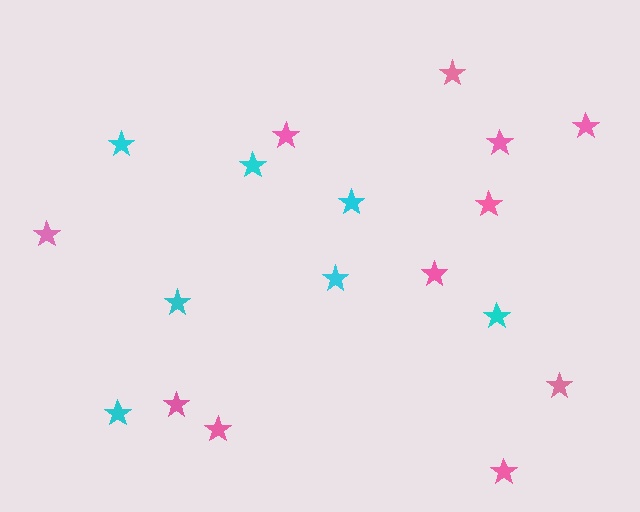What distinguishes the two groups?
There are 2 groups: one group of cyan stars (7) and one group of pink stars (11).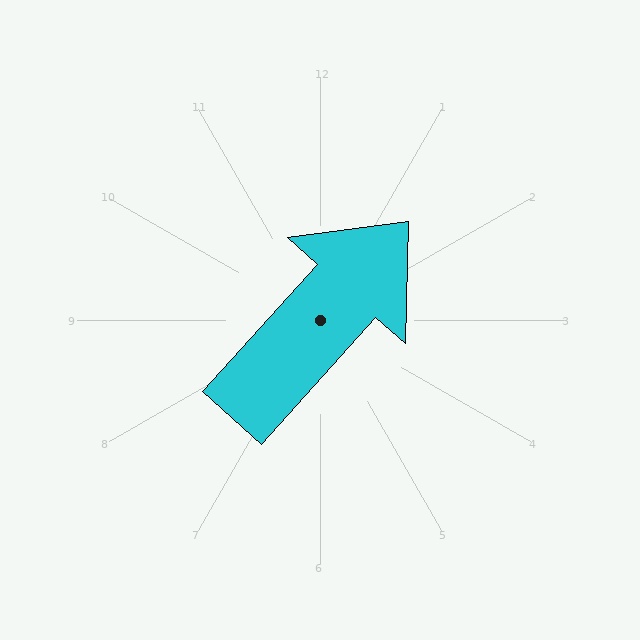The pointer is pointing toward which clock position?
Roughly 1 o'clock.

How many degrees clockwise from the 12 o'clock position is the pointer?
Approximately 42 degrees.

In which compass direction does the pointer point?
Northeast.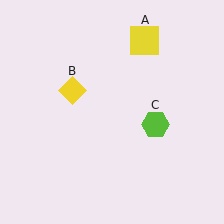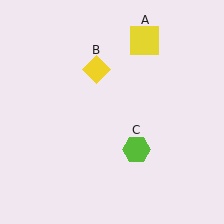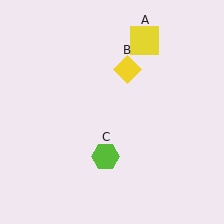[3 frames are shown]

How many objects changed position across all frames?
2 objects changed position: yellow diamond (object B), lime hexagon (object C).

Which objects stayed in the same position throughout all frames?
Yellow square (object A) remained stationary.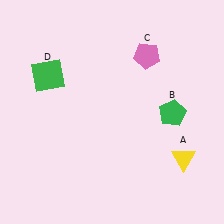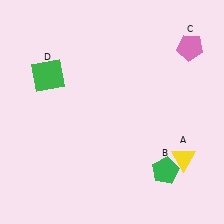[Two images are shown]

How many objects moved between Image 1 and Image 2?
2 objects moved between the two images.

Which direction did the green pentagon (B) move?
The green pentagon (B) moved down.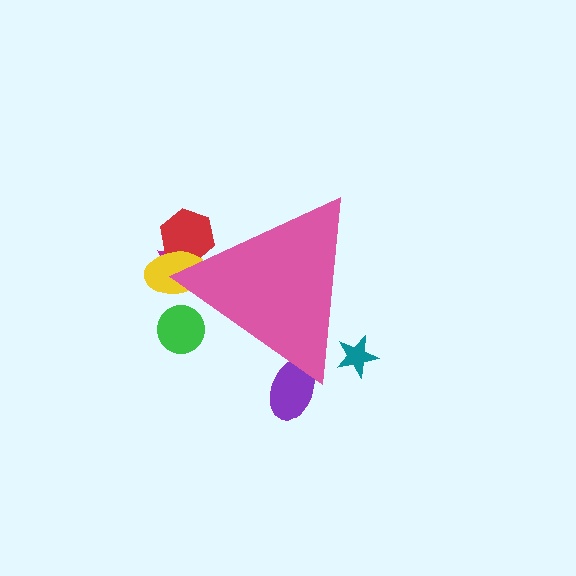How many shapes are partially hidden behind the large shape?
6 shapes are partially hidden.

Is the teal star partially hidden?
Yes, the teal star is partially hidden behind the pink triangle.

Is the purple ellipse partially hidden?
Yes, the purple ellipse is partially hidden behind the pink triangle.